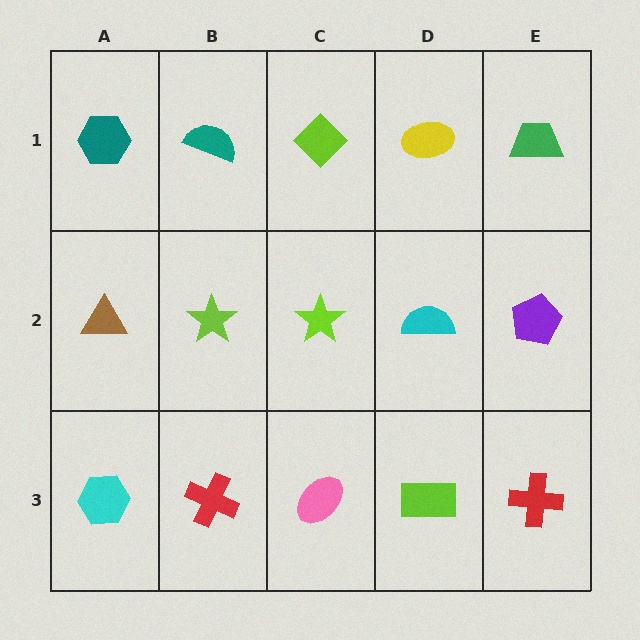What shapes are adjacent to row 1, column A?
A brown triangle (row 2, column A), a teal semicircle (row 1, column B).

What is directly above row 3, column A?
A brown triangle.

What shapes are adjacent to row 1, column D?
A cyan semicircle (row 2, column D), a lime diamond (row 1, column C), a green trapezoid (row 1, column E).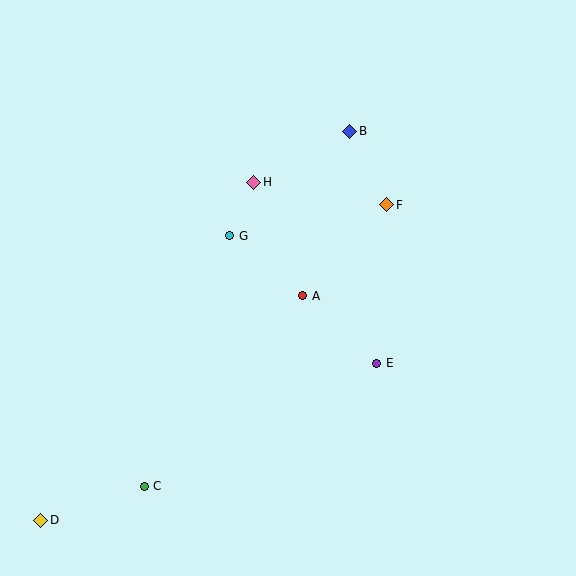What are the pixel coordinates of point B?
Point B is at (349, 131).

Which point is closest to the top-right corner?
Point B is closest to the top-right corner.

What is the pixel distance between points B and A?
The distance between B and A is 171 pixels.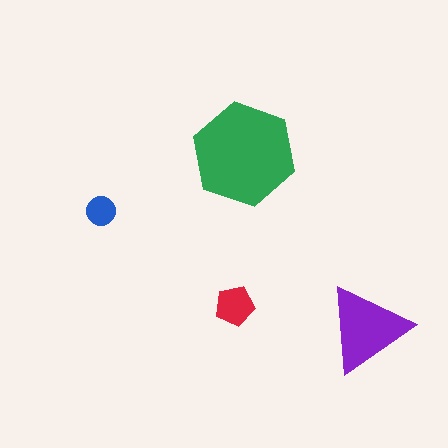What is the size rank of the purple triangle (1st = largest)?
2nd.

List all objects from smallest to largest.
The blue circle, the red pentagon, the purple triangle, the green hexagon.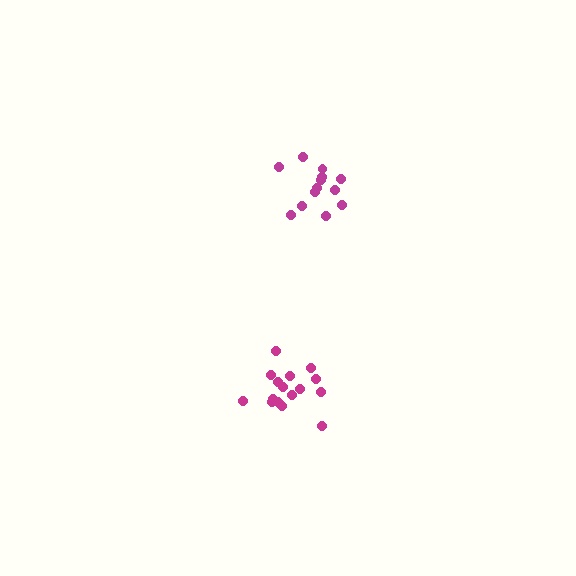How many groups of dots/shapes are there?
There are 2 groups.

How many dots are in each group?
Group 1: 16 dots, Group 2: 13 dots (29 total).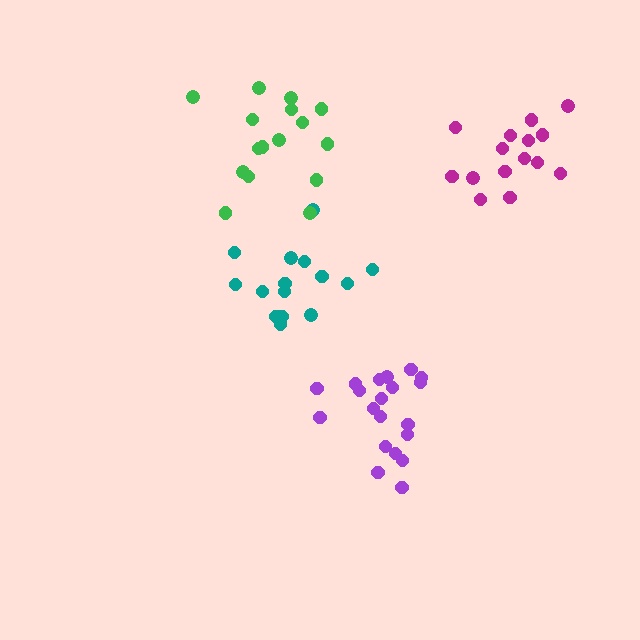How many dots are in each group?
Group 1: 15 dots, Group 2: 15 dots, Group 3: 16 dots, Group 4: 20 dots (66 total).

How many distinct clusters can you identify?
There are 4 distinct clusters.